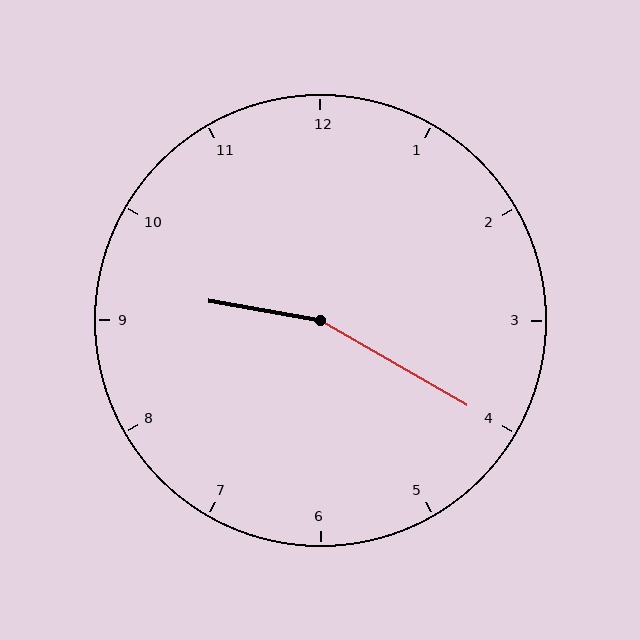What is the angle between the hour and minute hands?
Approximately 160 degrees.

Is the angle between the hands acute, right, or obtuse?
It is obtuse.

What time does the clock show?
9:20.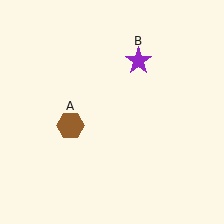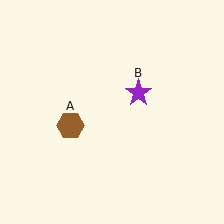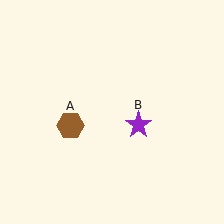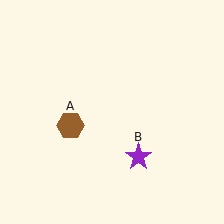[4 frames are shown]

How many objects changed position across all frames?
1 object changed position: purple star (object B).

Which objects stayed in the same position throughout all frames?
Brown hexagon (object A) remained stationary.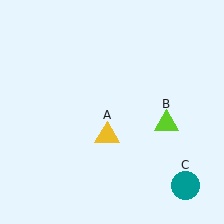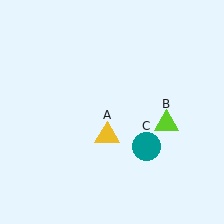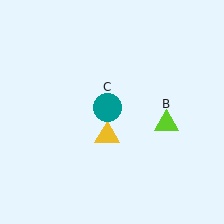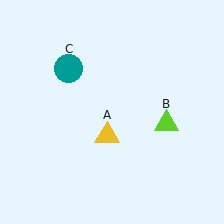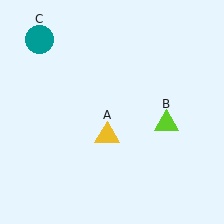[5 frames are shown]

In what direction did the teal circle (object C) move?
The teal circle (object C) moved up and to the left.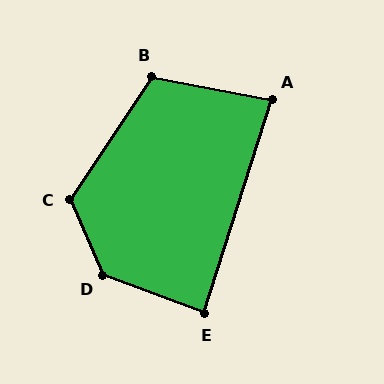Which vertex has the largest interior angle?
D, at approximately 134 degrees.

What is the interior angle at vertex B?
Approximately 113 degrees (obtuse).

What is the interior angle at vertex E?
Approximately 87 degrees (approximately right).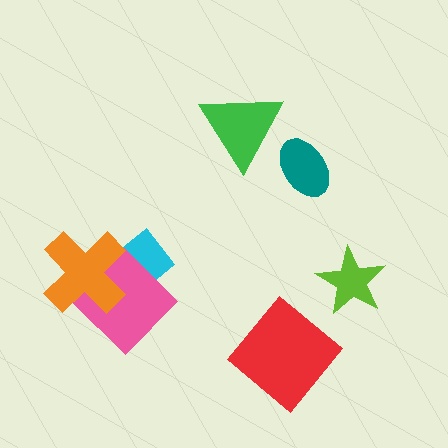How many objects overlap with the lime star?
0 objects overlap with the lime star.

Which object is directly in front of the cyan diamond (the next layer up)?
The pink diamond is directly in front of the cyan diamond.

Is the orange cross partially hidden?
No, no other shape covers it.